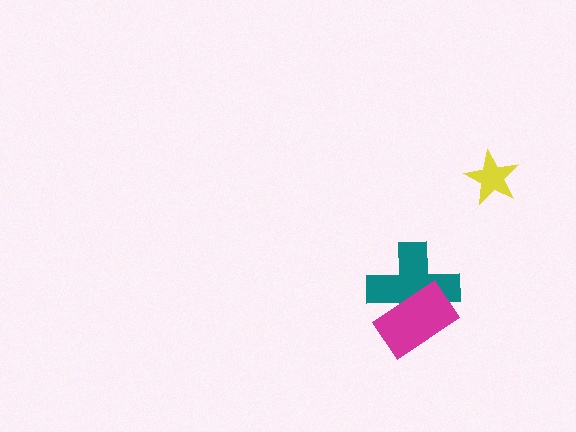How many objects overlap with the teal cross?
1 object overlaps with the teal cross.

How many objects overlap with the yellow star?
0 objects overlap with the yellow star.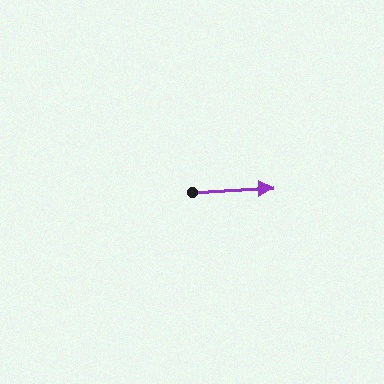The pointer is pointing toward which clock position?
Roughly 3 o'clock.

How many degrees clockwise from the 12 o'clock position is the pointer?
Approximately 87 degrees.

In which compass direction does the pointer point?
East.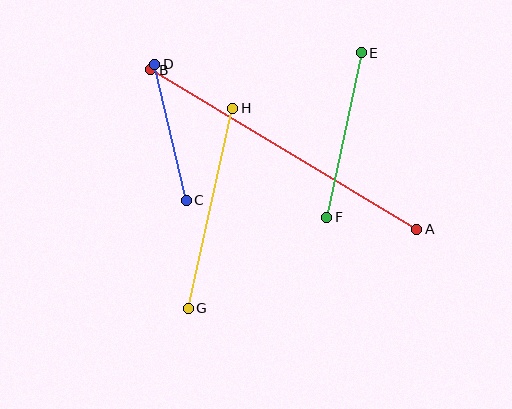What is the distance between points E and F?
The distance is approximately 168 pixels.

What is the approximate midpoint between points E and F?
The midpoint is at approximately (344, 135) pixels.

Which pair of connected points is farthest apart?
Points A and B are farthest apart.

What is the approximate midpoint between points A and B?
The midpoint is at approximately (284, 149) pixels.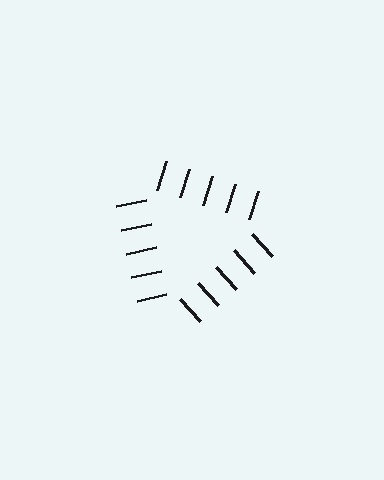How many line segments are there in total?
15 — 5 along each of the 3 edges.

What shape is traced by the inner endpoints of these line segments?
An illusory triangle — the line segments terminate on its edges but no continuous stroke is drawn.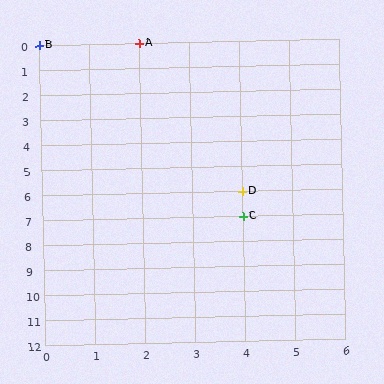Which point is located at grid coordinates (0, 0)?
Point B is at (0, 0).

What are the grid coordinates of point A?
Point A is at grid coordinates (2, 0).